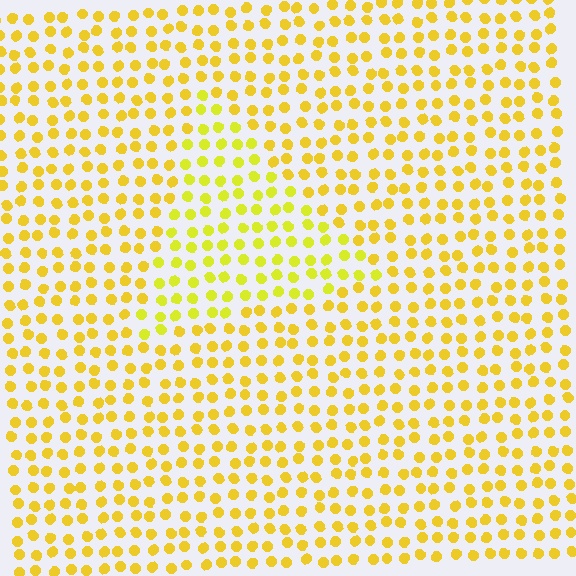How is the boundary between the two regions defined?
The boundary is defined purely by a slight shift in hue (about 16 degrees). Spacing, size, and orientation are identical on both sides.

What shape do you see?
I see a triangle.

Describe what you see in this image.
The image is filled with small yellow elements in a uniform arrangement. A triangle-shaped region is visible where the elements are tinted to a slightly different hue, forming a subtle color boundary.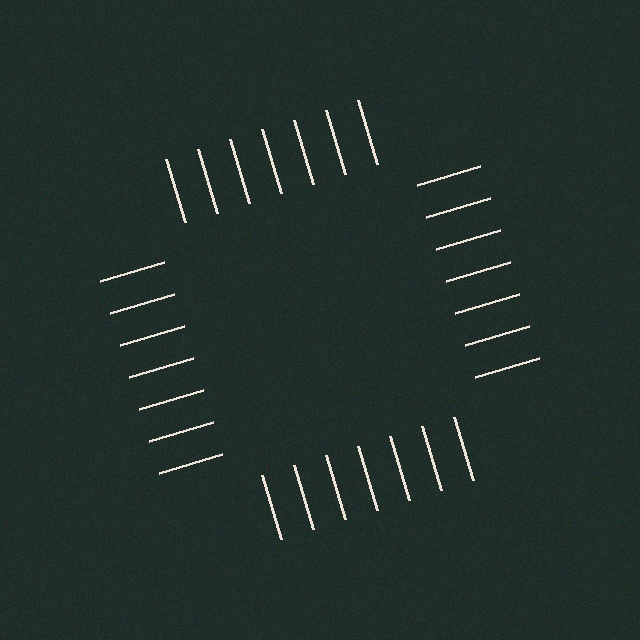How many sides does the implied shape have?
4 sides — the line-ends trace a square.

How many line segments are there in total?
28 — 7 along each of the 4 edges.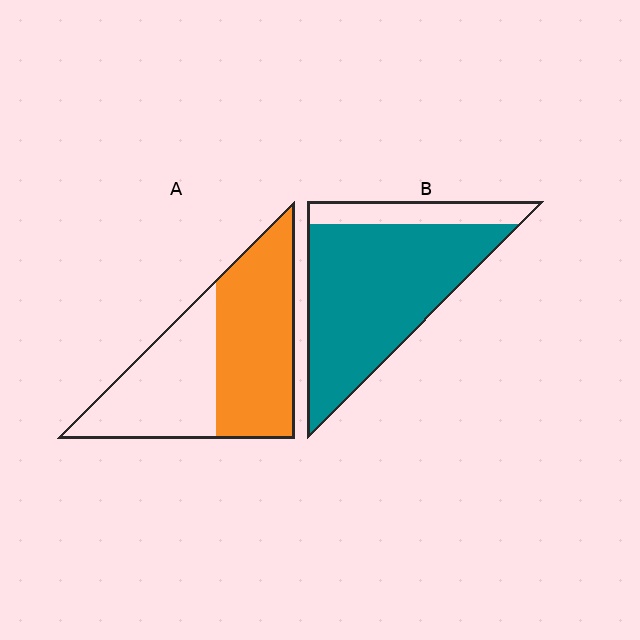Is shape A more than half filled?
Yes.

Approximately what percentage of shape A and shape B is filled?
A is approximately 55% and B is approximately 80%.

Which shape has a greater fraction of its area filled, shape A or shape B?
Shape B.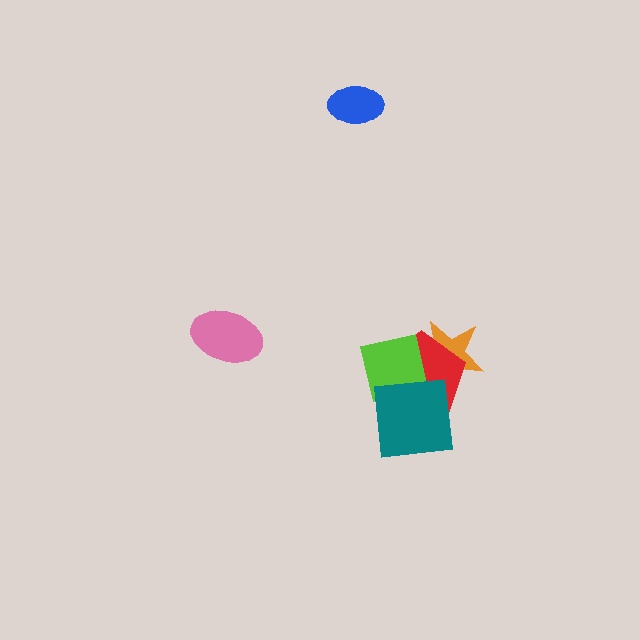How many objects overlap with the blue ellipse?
0 objects overlap with the blue ellipse.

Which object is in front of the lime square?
The teal square is in front of the lime square.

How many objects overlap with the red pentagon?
3 objects overlap with the red pentagon.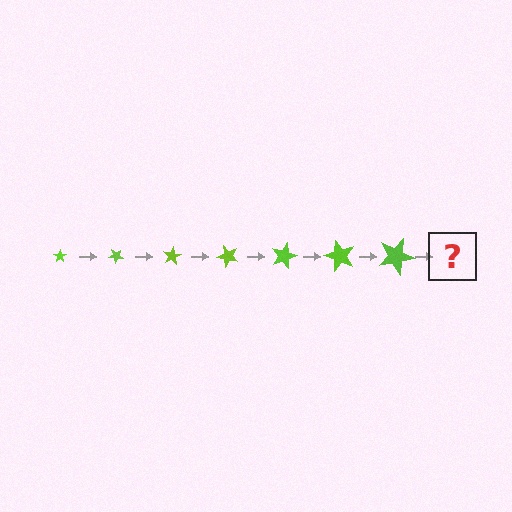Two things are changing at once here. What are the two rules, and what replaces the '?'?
The two rules are that the star grows larger each step and it rotates 40 degrees each step. The '?' should be a star, larger than the previous one and rotated 280 degrees from the start.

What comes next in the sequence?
The next element should be a star, larger than the previous one and rotated 280 degrees from the start.